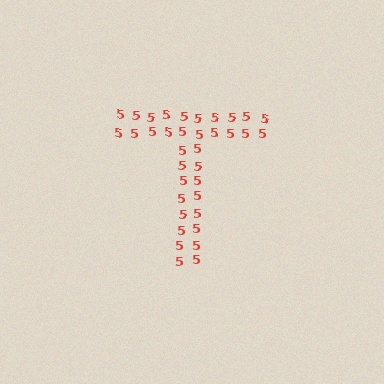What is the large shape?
The large shape is the letter T.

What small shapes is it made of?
It is made of small digit 5's.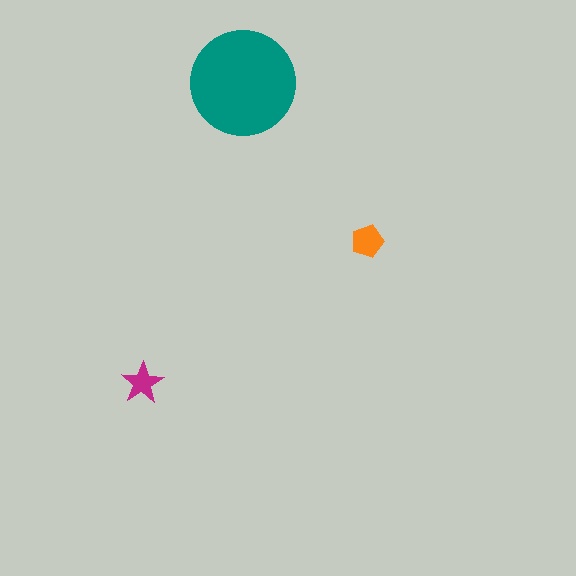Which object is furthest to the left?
The magenta star is leftmost.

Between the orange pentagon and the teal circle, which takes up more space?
The teal circle.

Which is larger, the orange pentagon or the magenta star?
The orange pentagon.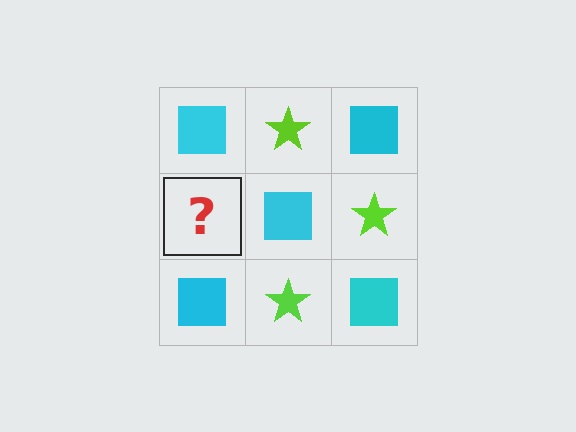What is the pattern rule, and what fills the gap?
The rule is that it alternates cyan square and lime star in a checkerboard pattern. The gap should be filled with a lime star.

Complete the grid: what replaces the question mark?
The question mark should be replaced with a lime star.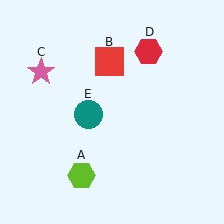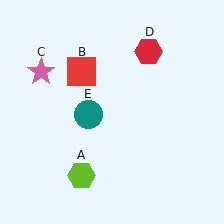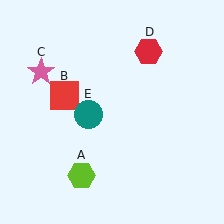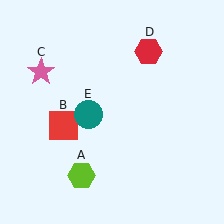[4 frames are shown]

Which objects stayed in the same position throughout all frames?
Lime hexagon (object A) and pink star (object C) and red hexagon (object D) and teal circle (object E) remained stationary.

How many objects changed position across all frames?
1 object changed position: red square (object B).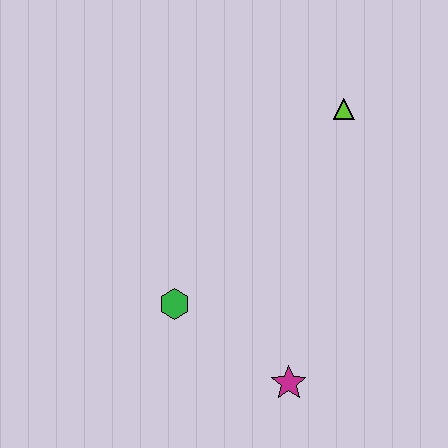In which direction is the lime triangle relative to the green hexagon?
The lime triangle is above the green hexagon.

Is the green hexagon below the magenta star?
No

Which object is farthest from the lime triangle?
The magenta star is farthest from the lime triangle.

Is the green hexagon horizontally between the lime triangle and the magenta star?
No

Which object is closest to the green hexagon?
The magenta star is closest to the green hexagon.